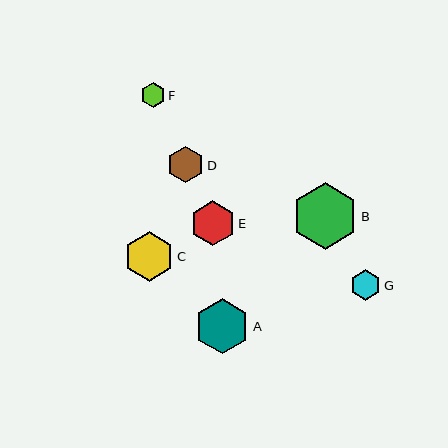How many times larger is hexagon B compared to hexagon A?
Hexagon B is approximately 1.2 times the size of hexagon A.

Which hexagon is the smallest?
Hexagon F is the smallest with a size of approximately 25 pixels.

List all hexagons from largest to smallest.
From largest to smallest: B, A, C, E, D, G, F.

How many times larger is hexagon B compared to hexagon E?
Hexagon B is approximately 1.5 times the size of hexagon E.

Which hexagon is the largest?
Hexagon B is the largest with a size of approximately 66 pixels.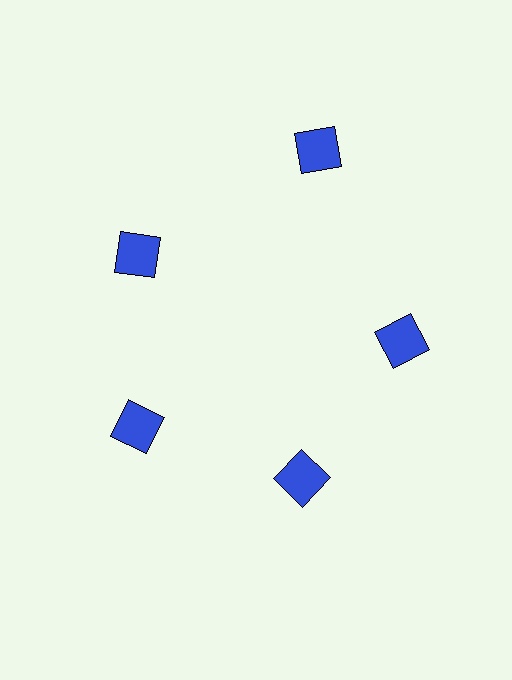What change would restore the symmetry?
The symmetry would be restored by moving it inward, back onto the ring so that all 5 squares sit at equal angles and equal distance from the center.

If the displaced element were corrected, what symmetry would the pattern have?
It would have 5-fold rotational symmetry — the pattern would map onto itself every 72 degrees.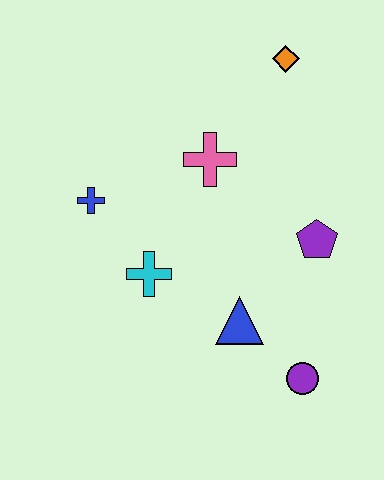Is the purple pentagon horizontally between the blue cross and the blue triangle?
No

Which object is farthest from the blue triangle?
The orange diamond is farthest from the blue triangle.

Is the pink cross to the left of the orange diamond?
Yes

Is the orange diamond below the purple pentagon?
No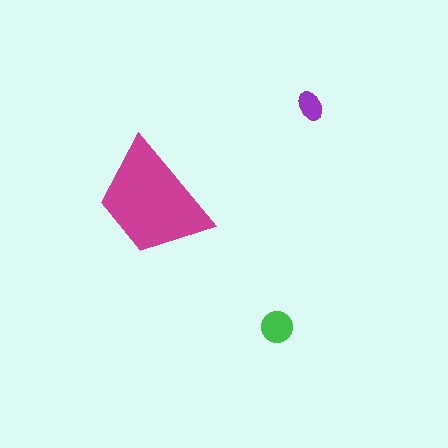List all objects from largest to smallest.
The magenta trapezoid, the green circle, the purple ellipse.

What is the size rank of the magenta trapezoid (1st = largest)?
1st.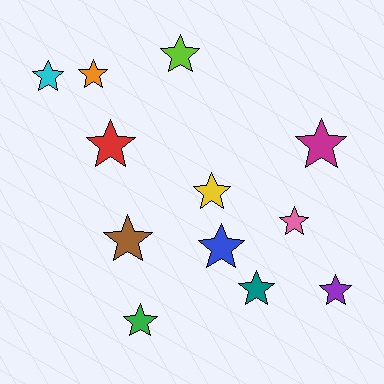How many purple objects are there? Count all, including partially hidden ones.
There is 1 purple object.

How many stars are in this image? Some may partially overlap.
There are 12 stars.